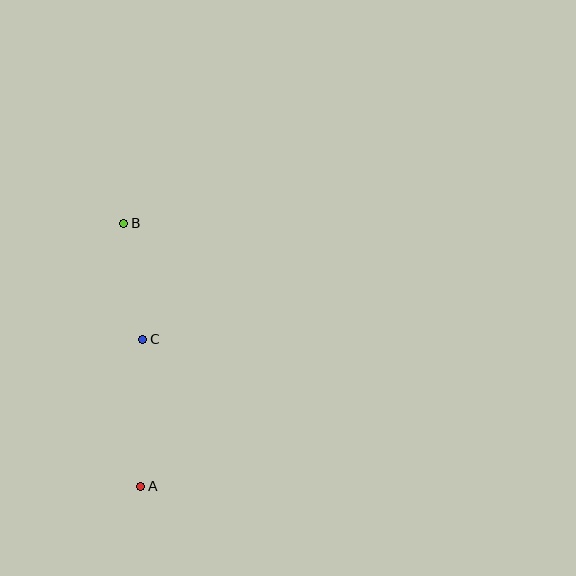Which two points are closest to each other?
Points B and C are closest to each other.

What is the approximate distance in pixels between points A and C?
The distance between A and C is approximately 147 pixels.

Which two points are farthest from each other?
Points A and B are farthest from each other.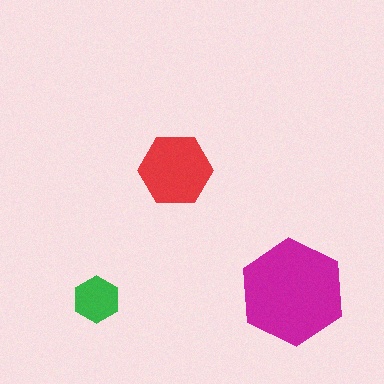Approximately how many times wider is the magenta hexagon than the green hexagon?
About 2 times wider.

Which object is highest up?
The red hexagon is topmost.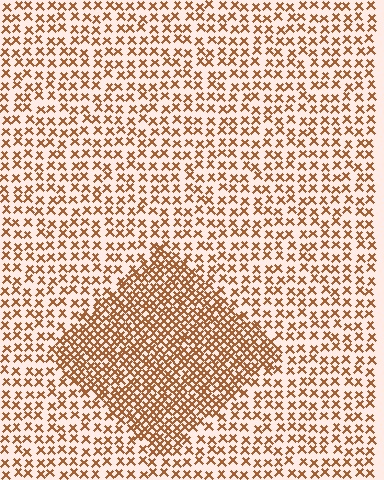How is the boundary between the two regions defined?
The boundary is defined by a change in element density (approximately 2.1x ratio). All elements are the same color, size, and shape.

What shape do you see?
I see a diamond.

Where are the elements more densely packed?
The elements are more densely packed inside the diamond boundary.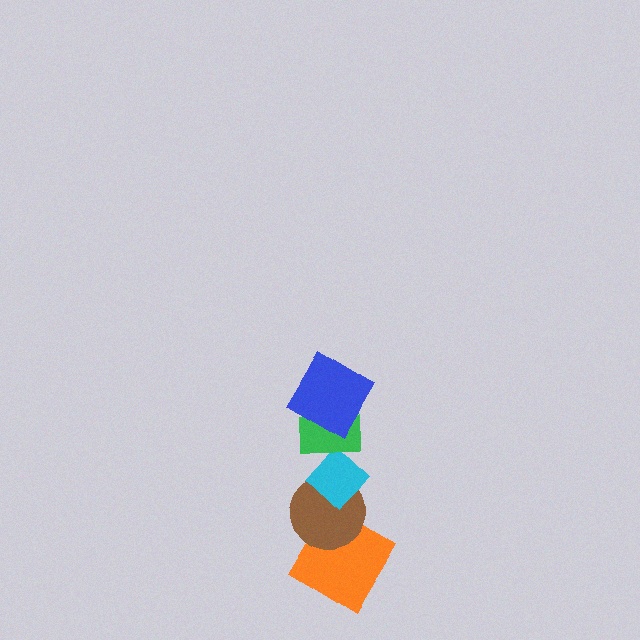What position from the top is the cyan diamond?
The cyan diamond is 3rd from the top.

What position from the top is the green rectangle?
The green rectangle is 2nd from the top.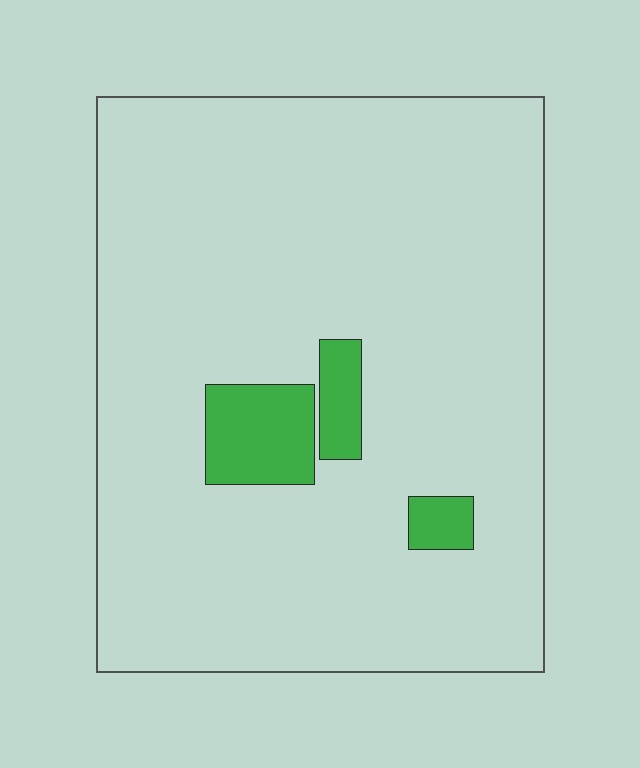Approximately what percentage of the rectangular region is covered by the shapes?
Approximately 10%.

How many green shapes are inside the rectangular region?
3.